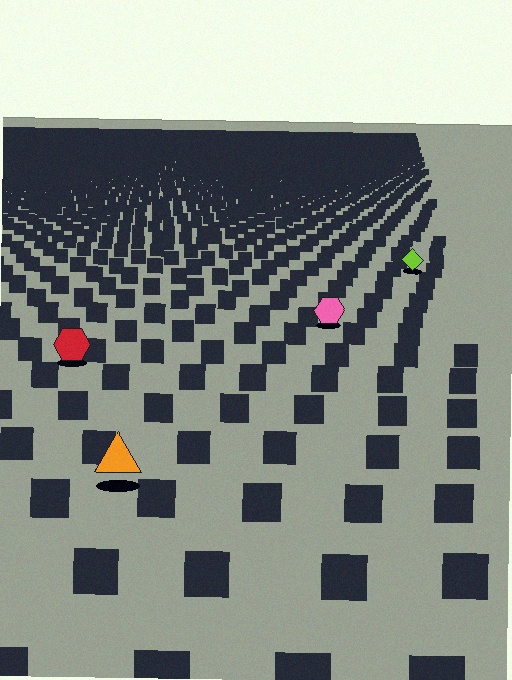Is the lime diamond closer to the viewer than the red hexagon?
No. The red hexagon is closer — you can tell from the texture gradient: the ground texture is coarser near it.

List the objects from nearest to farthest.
From nearest to farthest: the orange triangle, the red hexagon, the pink hexagon, the lime diamond.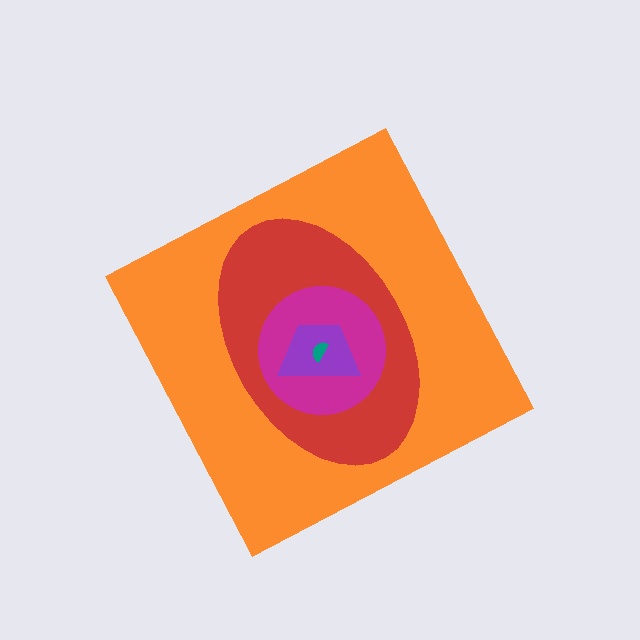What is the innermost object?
The teal semicircle.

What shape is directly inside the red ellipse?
The magenta circle.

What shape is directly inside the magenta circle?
The purple trapezoid.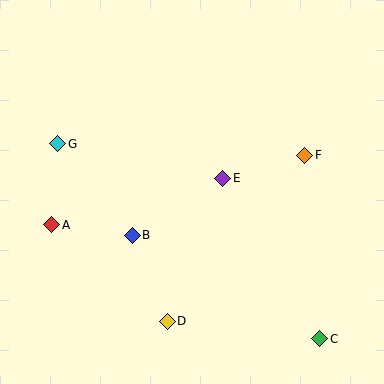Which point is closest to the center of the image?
Point E at (223, 178) is closest to the center.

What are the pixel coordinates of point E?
Point E is at (223, 178).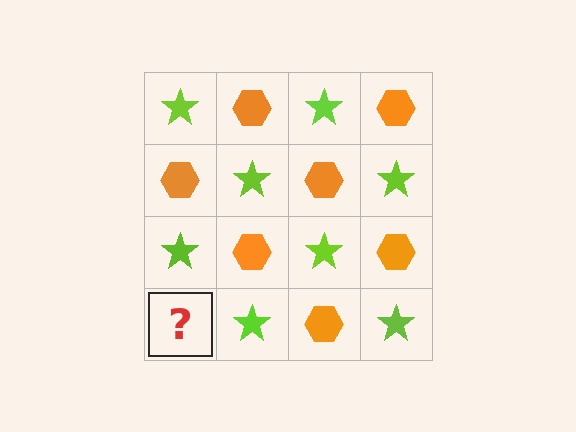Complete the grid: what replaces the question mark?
The question mark should be replaced with an orange hexagon.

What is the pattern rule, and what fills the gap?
The rule is that it alternates lime star and orange hexagon in a checkerboard pattern. The gap should be filled with an orange hexagon.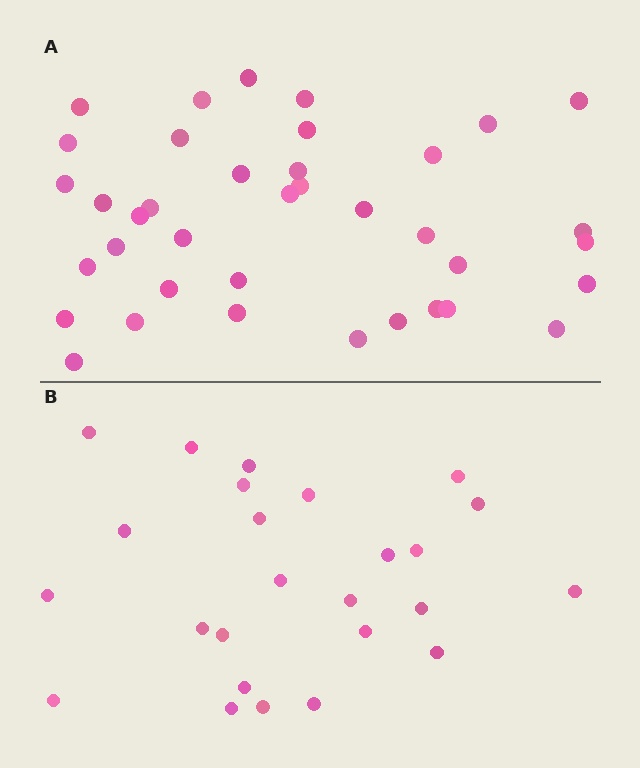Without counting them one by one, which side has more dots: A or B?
Region A (the top region) has more dots.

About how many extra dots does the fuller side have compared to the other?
Region A has approximately 15 more dots than region B.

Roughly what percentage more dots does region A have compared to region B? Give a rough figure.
About 50% more.